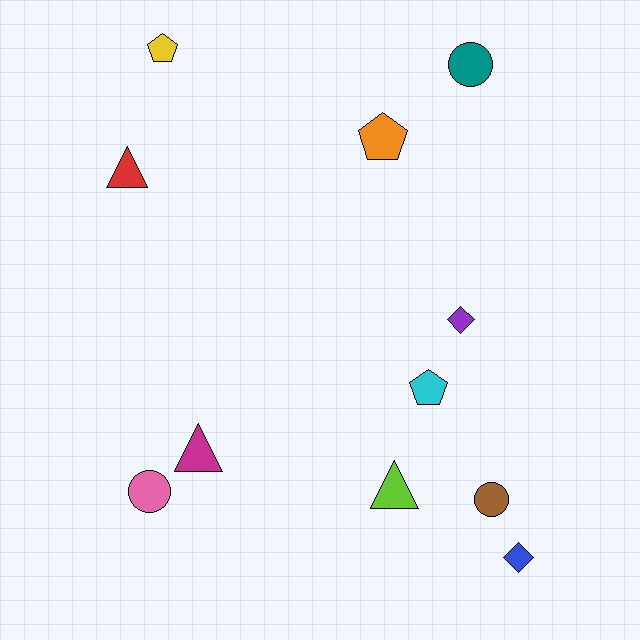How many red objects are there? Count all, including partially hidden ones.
There is 1 red object.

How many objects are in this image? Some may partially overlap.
There are 11 objects.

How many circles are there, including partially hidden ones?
There are 3 circles.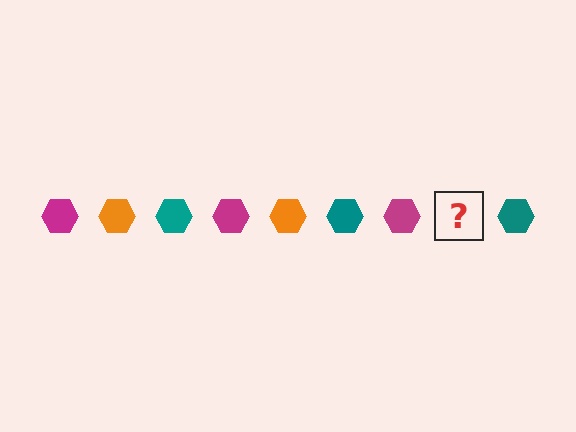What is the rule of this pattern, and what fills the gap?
The rule is that the pattern cycles through magenta, orange, teal hexagons. The gap should be filled with an orange hexagon.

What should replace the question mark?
The question mark should be replaced with an orange hexagon.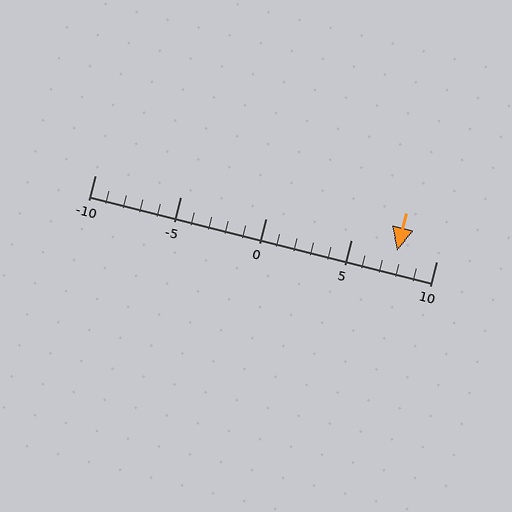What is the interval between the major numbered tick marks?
The major tick marks are spaced 5 units apart.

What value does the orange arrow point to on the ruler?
The orange arrow points to approximately 8.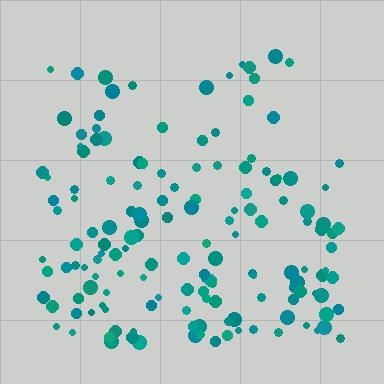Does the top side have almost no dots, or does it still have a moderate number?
Still a moderate number, just noticeably fewer than the bottom.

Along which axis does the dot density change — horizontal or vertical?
Vertical.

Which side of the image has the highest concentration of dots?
The bottom.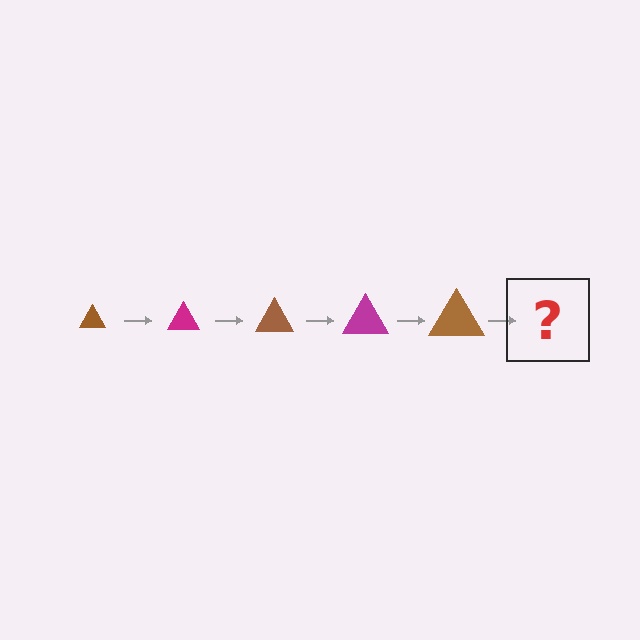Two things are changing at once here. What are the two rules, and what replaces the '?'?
The two rules are that the triangle grows larger each step and the color cycles through brown and magenta. The '?' should be a magenta triangle, larger than the previous one.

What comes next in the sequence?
The next element should be a magenta triangle, larger than the previous one.